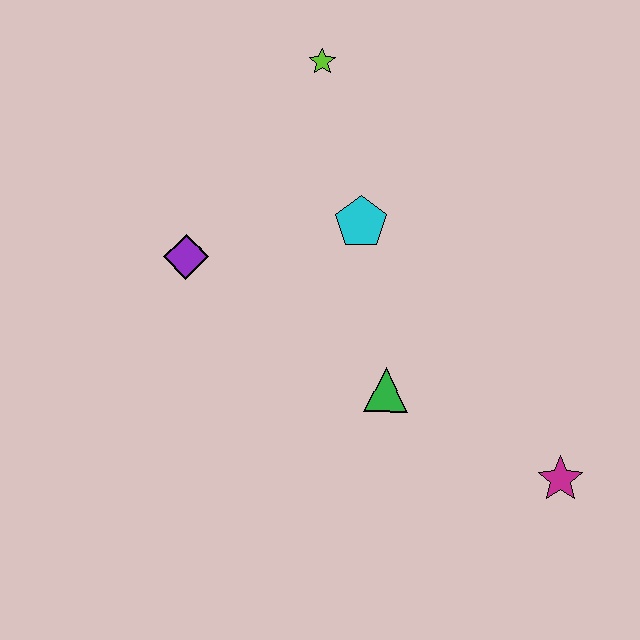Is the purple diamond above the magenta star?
Yes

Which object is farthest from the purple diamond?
The magenta star is farthest from the purple diamond.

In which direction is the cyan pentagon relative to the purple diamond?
The cyan pentagon is to the right of the purple diamond.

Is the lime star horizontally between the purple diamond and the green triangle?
Yes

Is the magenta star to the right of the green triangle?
Yes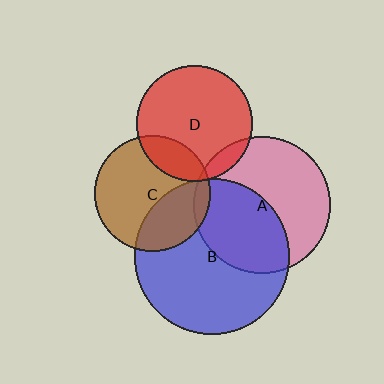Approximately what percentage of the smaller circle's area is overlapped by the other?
Approximately 20%.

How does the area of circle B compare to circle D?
Approximately 1.8 times.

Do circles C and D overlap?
Yes.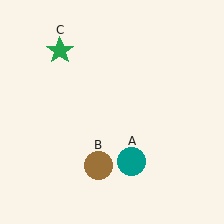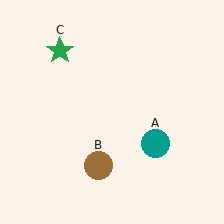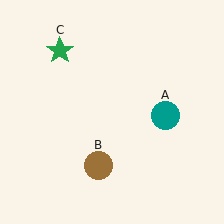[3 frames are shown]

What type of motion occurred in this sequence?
The teal circle (object A) rotated counterclockwise around the center of the scene.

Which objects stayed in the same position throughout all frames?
Brown circle (object B) and green star (object C) remained stationary.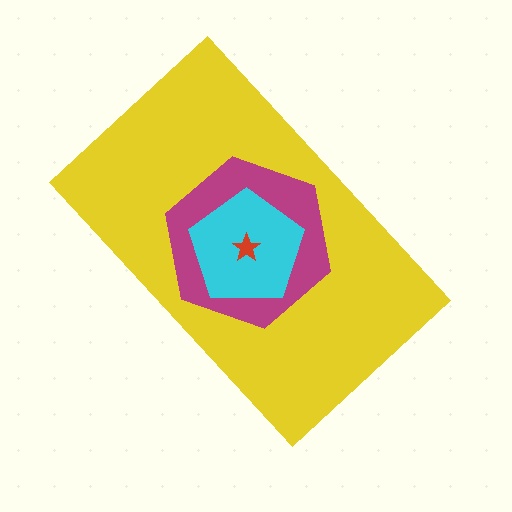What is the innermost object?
The red star.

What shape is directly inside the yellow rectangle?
The magenta hexagon.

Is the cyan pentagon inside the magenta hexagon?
Yes.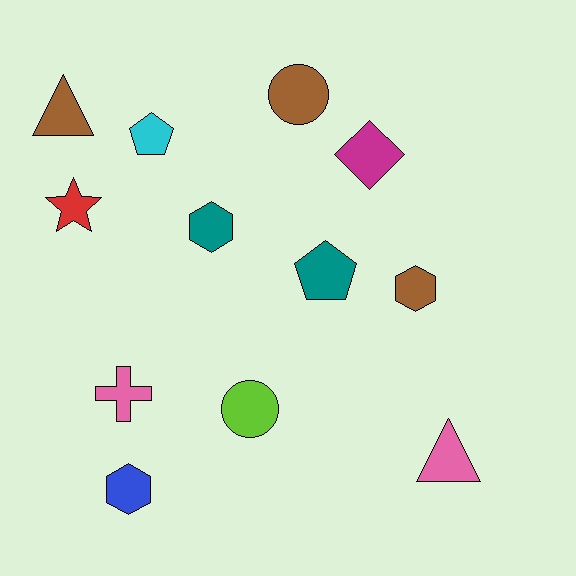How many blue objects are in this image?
There is 1 blue object.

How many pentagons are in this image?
There are 2 pentagons.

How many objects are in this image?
There are 12 objects.